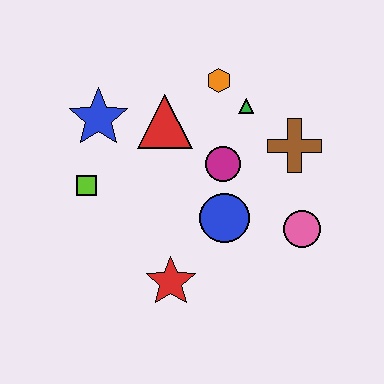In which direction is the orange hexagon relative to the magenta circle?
The orange hexagon is above the magenta circle.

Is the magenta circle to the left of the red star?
No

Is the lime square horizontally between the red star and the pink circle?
No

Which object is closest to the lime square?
The blue star is closest to the lime square.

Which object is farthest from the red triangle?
The pink circle is farthest from the red triangle.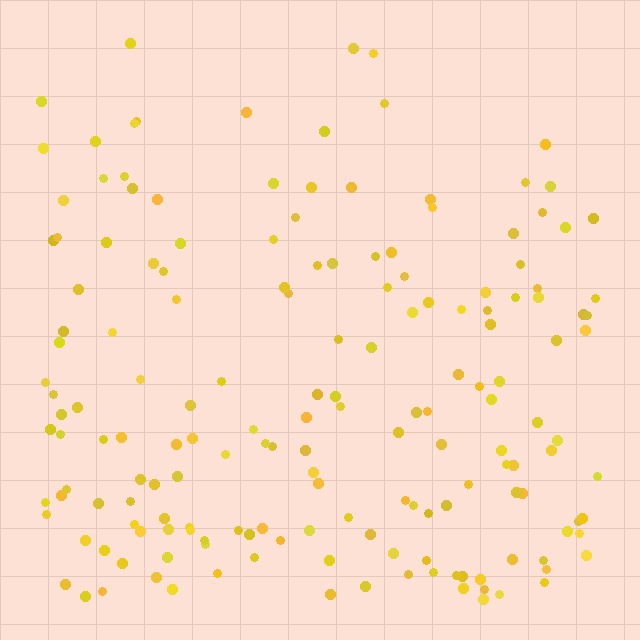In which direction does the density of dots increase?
From top to bottom, with the bottom side densest.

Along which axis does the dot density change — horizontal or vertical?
Vertical.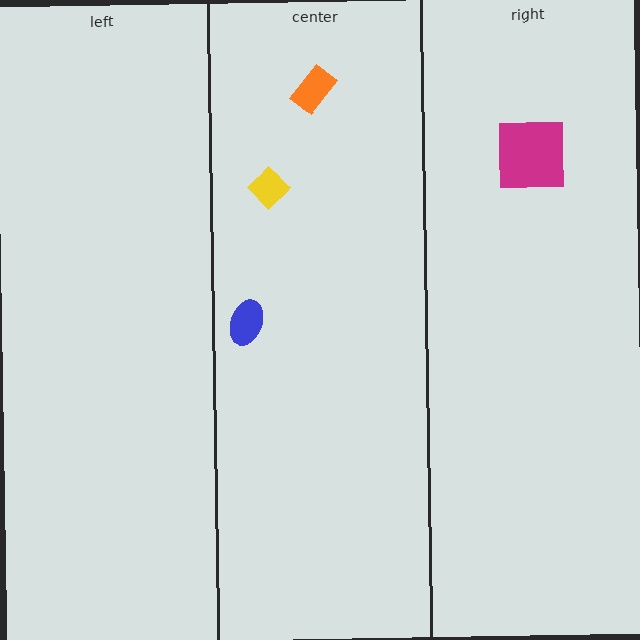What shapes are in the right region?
The magenta square.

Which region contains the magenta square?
The right region.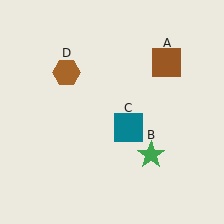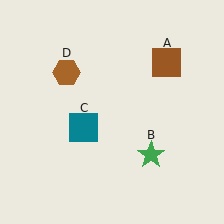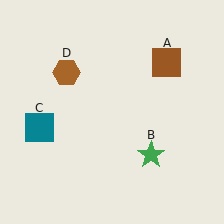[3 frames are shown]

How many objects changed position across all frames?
1 object changed position: teal square (object C).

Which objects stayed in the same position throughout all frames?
Brown square (object A) and green star (object B) and brown hexagon (object D) remained stationary.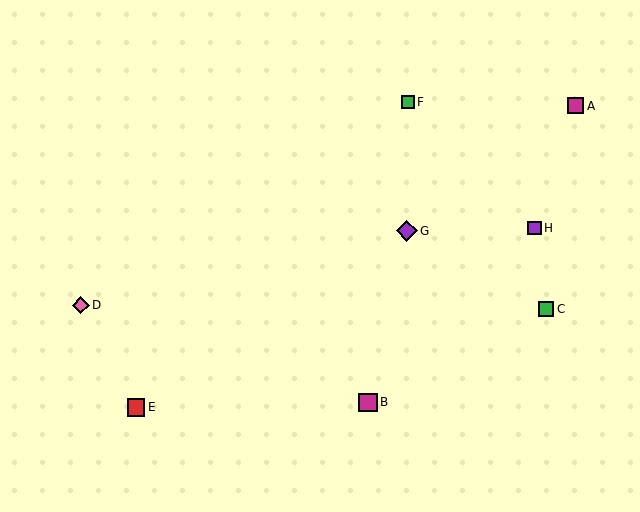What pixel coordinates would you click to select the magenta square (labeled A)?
Click at (576, 106) to select the magenta square A.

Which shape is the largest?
The purple diamond (labeled G) is the largest.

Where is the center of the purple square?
The center of the purple square is at (534, 228).